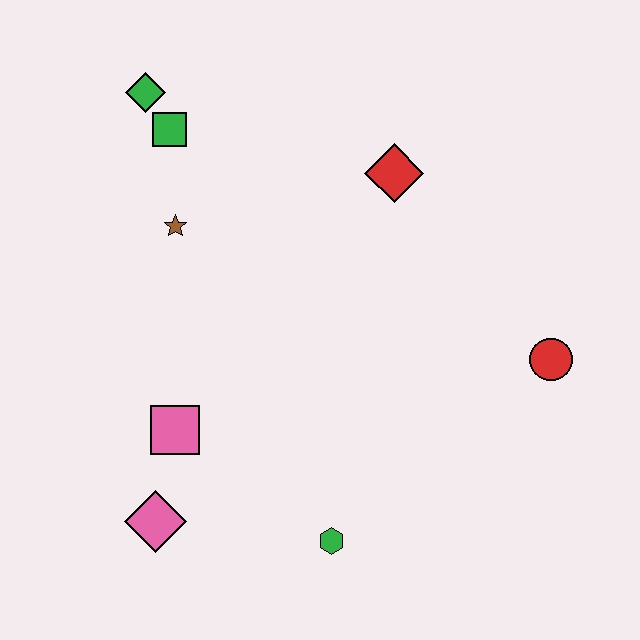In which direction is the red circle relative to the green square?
The red circle is to the right of the green square.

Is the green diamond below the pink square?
No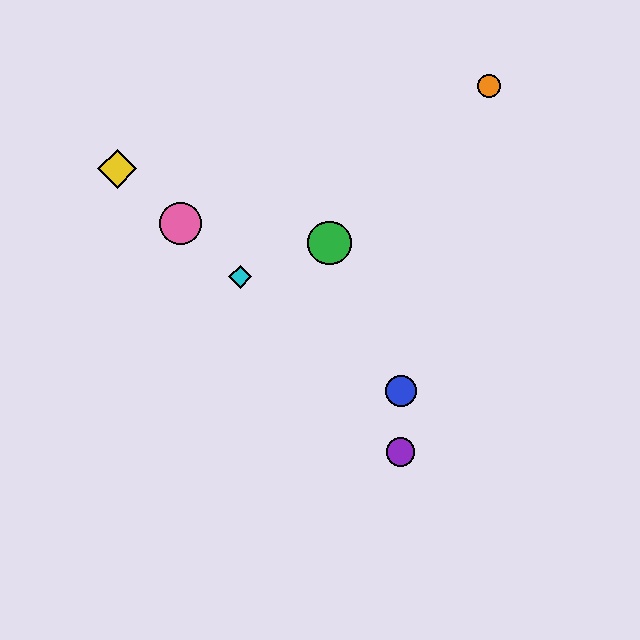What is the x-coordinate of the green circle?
The green circle is at x≈329.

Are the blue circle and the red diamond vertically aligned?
Yes, both are at x≈401.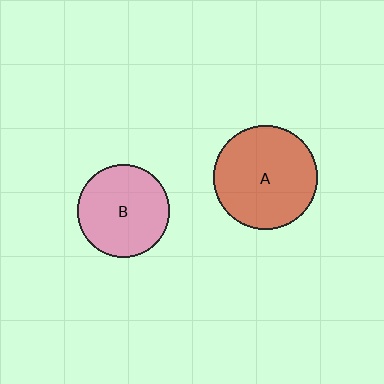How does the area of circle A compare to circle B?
Approximately 1.3 times.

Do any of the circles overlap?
No, none of the circles overlap.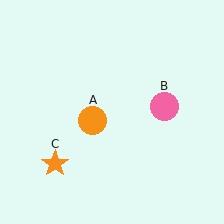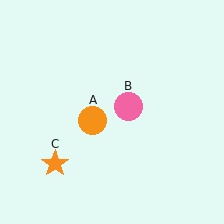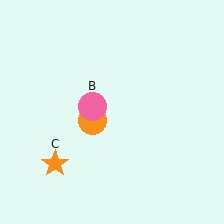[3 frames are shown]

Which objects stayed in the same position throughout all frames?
Orange circle (object A) and orange star (object C) remained stationary.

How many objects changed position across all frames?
1 object changed position: pink circle (object B).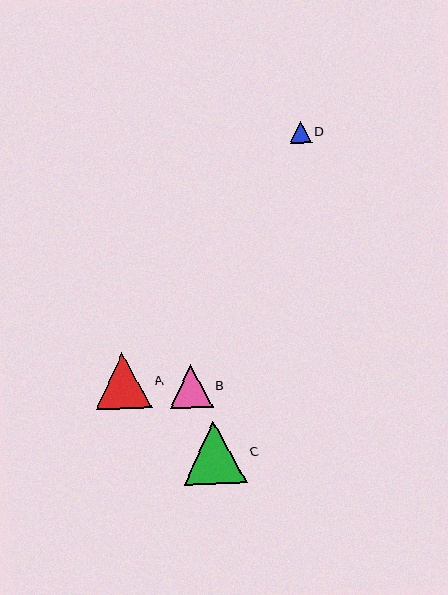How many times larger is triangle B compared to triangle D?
Triangle B is approximately 2.0 times the size of triangle D.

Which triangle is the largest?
Triangle C is the largest with a size of approximately 64 pixels.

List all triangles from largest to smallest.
From largest to smallest: C, A, B, D.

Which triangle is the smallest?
Triangle D is the smallest with a size of approximately 22 pixels.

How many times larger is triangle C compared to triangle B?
Triangle C is approximately 1.5 times the size of triangle B.